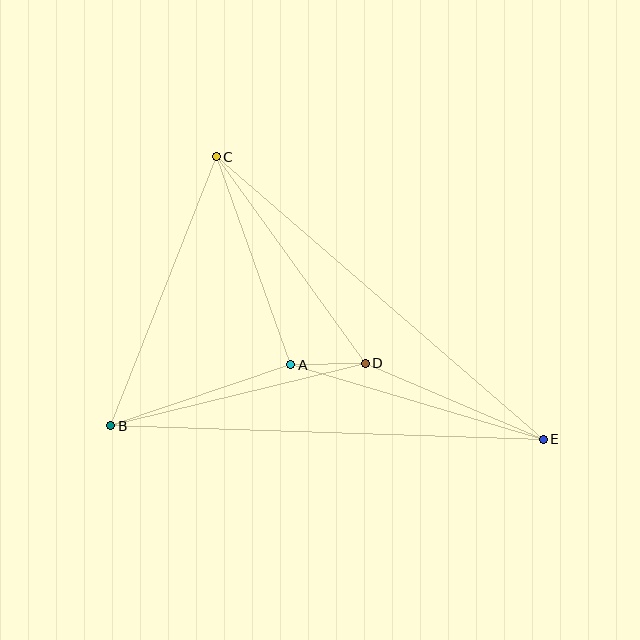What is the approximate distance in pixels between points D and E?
The distance between D and E is approximately 193 pixels.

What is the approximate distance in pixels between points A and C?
The distance between A and C is approximately 221 pixels.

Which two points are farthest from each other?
Points B and E are farthest from each other.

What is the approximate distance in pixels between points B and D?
The distance between B and D is approximately 262 pixels.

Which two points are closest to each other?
Points A and D are closest to each other.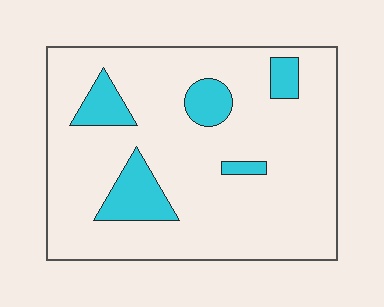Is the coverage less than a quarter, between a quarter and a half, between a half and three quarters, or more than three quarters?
Less than a quarter.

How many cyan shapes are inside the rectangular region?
5.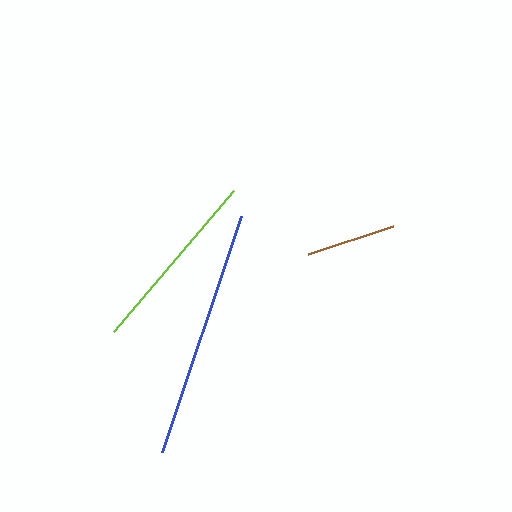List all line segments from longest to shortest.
From longest to shortest: blue, lime, brown.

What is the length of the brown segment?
The brown segment is approximately 89 pixels long.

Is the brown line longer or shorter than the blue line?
The blue line is longer than the brown line.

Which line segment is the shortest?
The brown line is the shortest at approximately 89 pixels.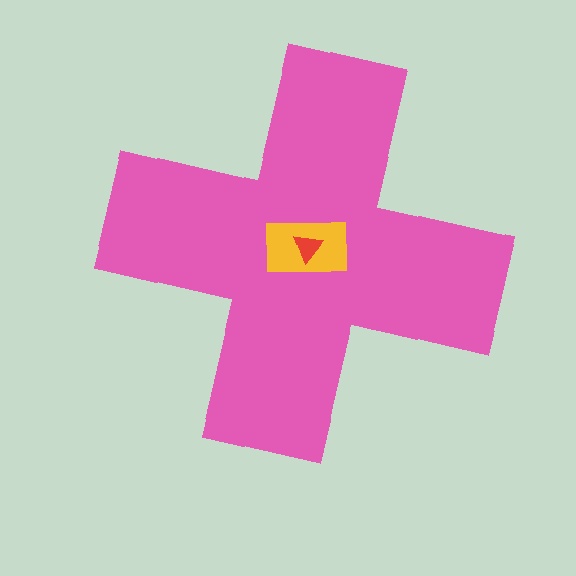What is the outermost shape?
The pink cross.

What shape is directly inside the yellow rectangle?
The red triangle.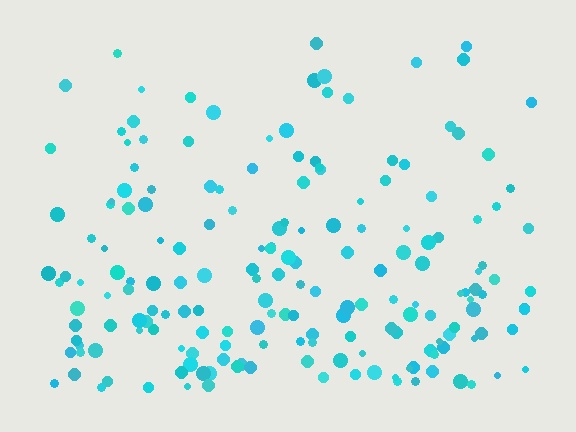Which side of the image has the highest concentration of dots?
The bottom.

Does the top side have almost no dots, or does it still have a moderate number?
Still a moderate number, just noticeably fewer than the bottom.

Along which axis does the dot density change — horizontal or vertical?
Vertical.